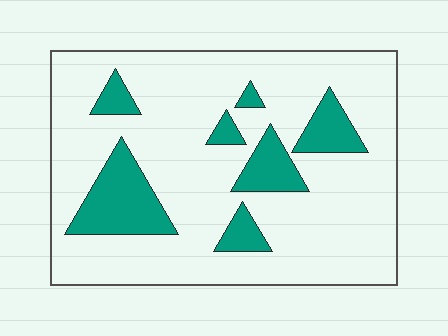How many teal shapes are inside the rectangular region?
7.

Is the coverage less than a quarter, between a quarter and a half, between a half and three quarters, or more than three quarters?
Less than a quarter.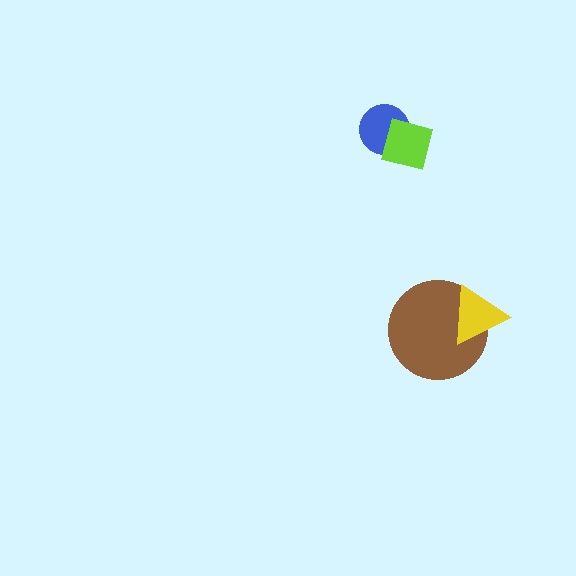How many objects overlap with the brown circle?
1 object overlaps with the brown circle.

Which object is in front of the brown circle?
The yellow triangle is in front of the brown circle.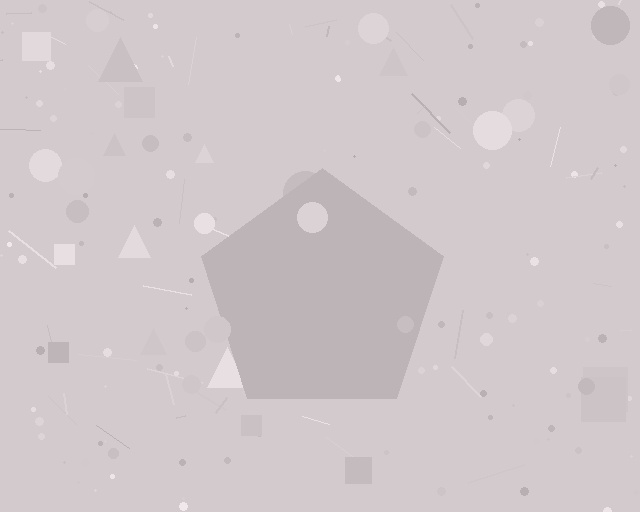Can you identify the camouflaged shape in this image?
The camouflaged shape is a pentagon.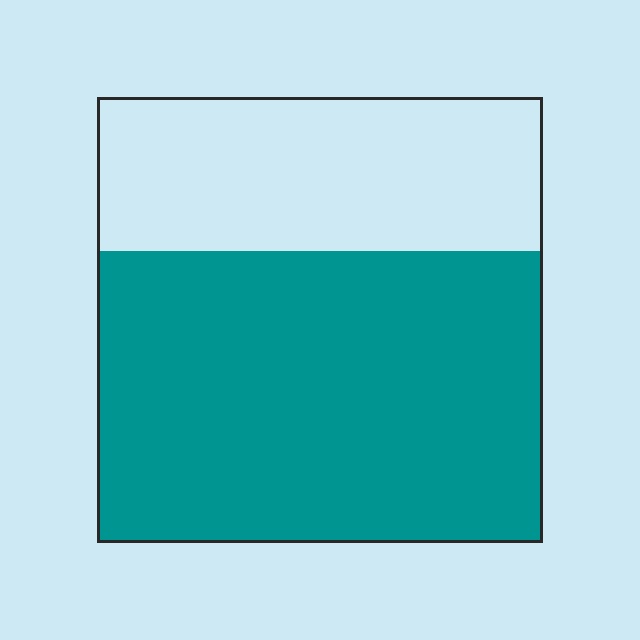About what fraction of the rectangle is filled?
About two thirds (2/3).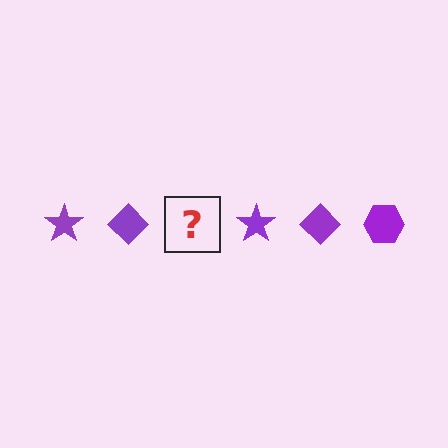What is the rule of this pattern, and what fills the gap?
The rule is that the pattern cycles through star, diamond, hexagon shapes in purple. The gap should be filled with a purple hexagon.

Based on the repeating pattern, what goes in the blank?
The blank should be a purple hexagon.